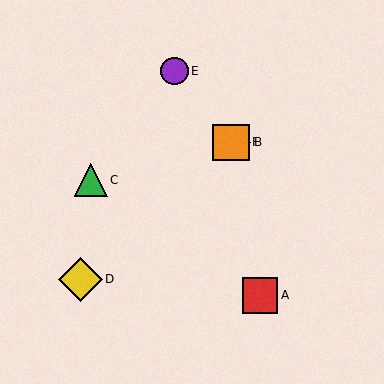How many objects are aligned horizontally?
2 objects (B, F) are aligned horizontally.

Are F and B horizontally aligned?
Yes, both are at y≈142.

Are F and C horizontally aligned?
No, F is at y≈142 and C is at y≈180.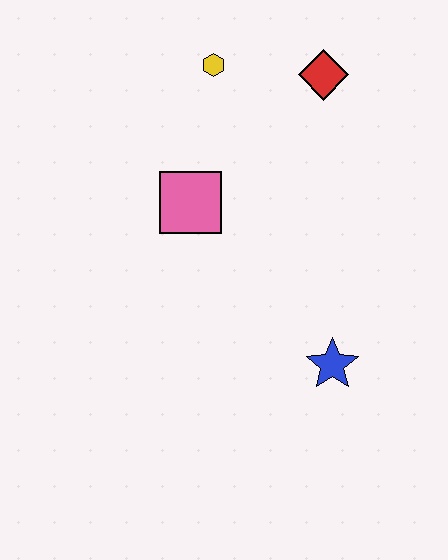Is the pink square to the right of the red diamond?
No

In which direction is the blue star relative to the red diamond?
The blue star is below the red diamond.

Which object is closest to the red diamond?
The yellow hexagon is closest to the red diamond.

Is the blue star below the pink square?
Yes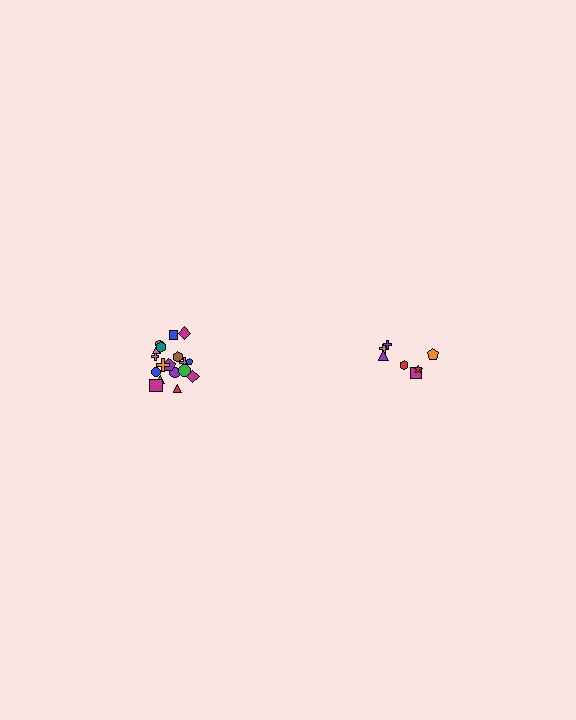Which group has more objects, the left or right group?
The left group.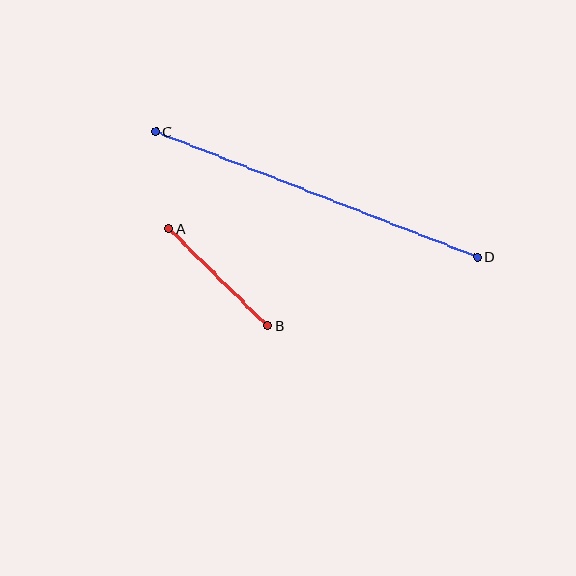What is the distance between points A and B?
The distance is approximately 138 pixels.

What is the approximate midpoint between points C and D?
The midpoint is at approximately (316, 194) pixels.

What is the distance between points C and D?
The distance is approximately 345 pixels.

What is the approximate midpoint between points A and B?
The midpoint is at approximately (218, 277) pixels.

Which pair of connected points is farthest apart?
Points C and D are farthest apart.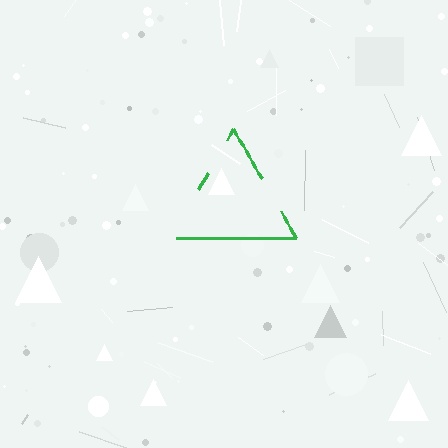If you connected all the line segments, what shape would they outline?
They would outline a triangle.